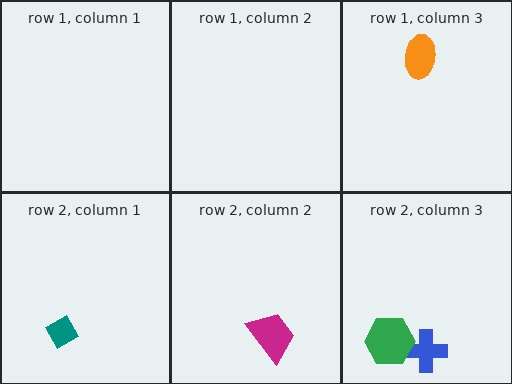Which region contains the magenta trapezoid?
The row 2, column 2 region.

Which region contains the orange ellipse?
The row 1, column 3 region.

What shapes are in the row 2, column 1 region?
The teal diamond.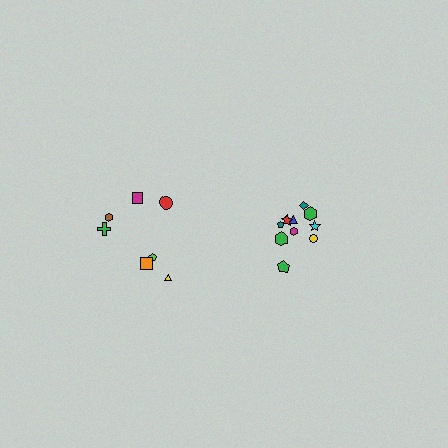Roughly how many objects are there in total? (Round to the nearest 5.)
Roughly 15 objects in total.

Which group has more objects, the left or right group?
The right group.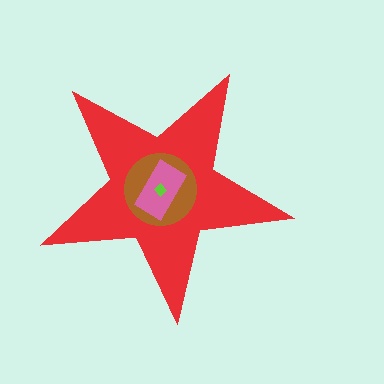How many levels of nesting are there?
4.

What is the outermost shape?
The red star.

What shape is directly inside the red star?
The brown circle.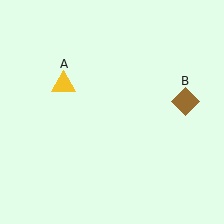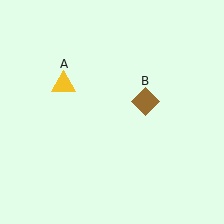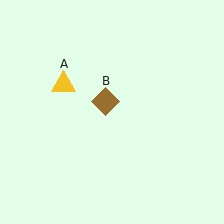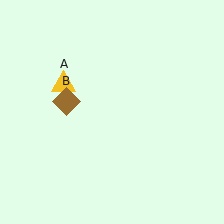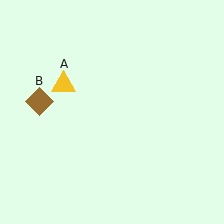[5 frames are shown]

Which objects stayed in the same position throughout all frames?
Yellow triangle (object A) remained stationary.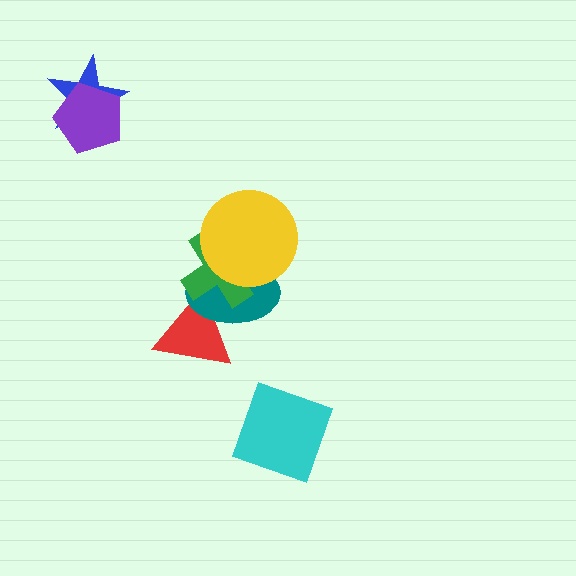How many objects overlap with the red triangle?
2 objects overlap with the red triangle.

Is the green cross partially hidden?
Yes, it is partially covered by another shape.